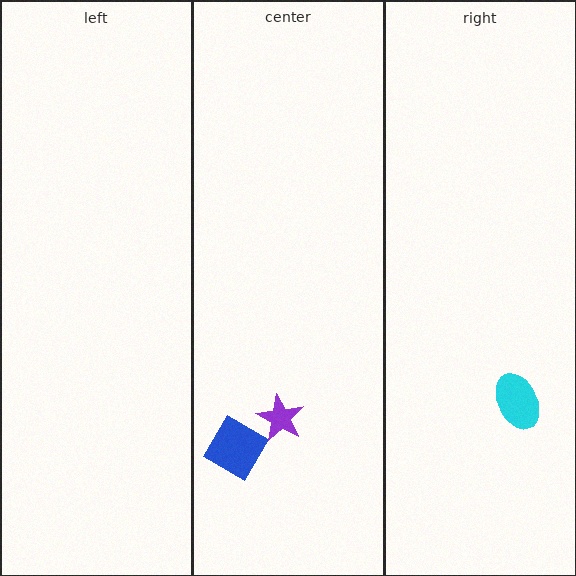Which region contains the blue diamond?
The center region.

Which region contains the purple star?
The center region.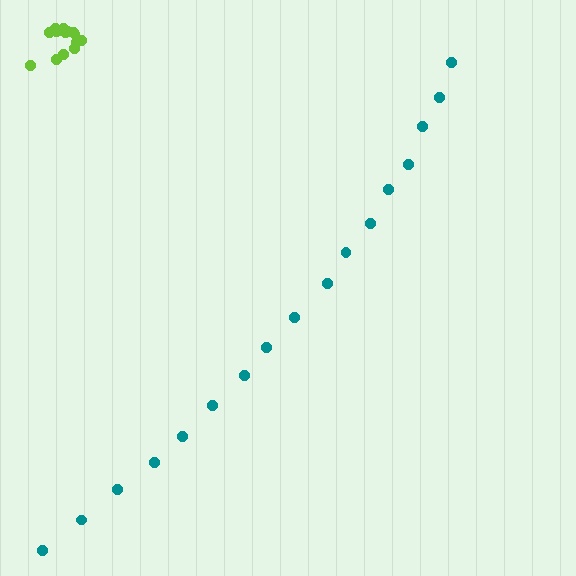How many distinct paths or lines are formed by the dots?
There are 2 distinct paths.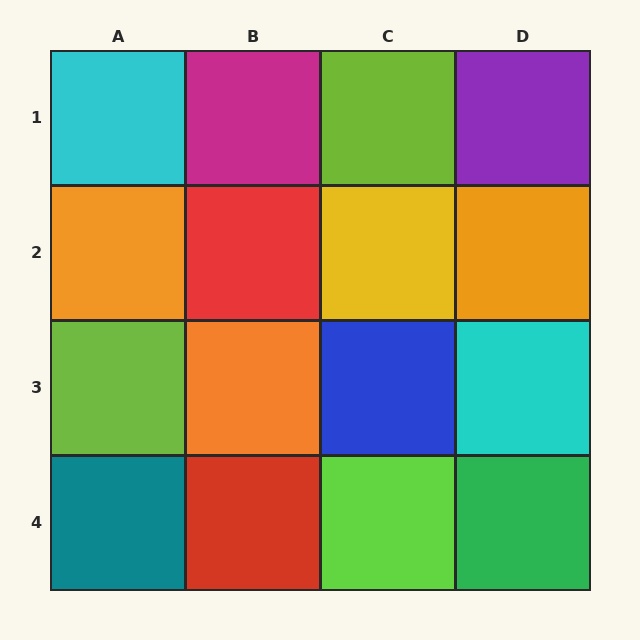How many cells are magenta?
1 cell is magenta.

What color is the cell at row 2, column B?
Red.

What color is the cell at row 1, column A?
Cyan.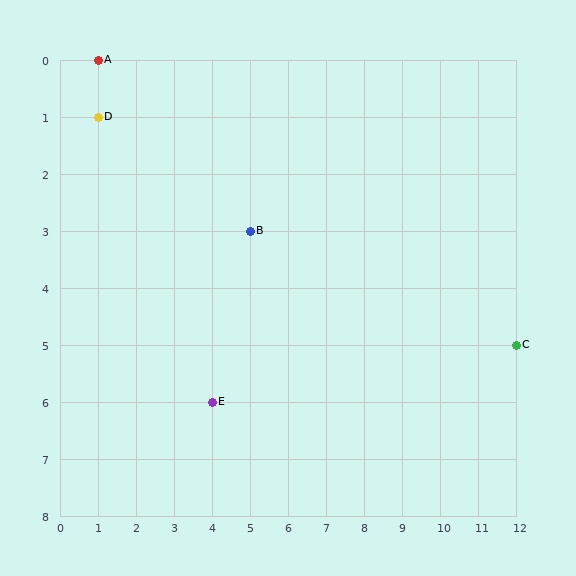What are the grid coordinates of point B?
Point B is at grid coordinates (5, 3).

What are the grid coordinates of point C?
Point C is at grid coordinates (12, 5).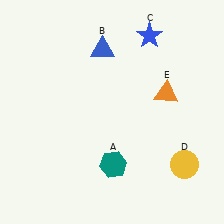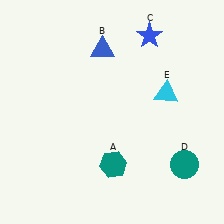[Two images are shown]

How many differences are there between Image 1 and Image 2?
There are 2 differences between the two images.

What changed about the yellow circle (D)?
In Image 1, D is yellow. In Image 2, it changed to teal.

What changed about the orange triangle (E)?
In Image 1, E is orange. In Image 2, it changed to cyan.